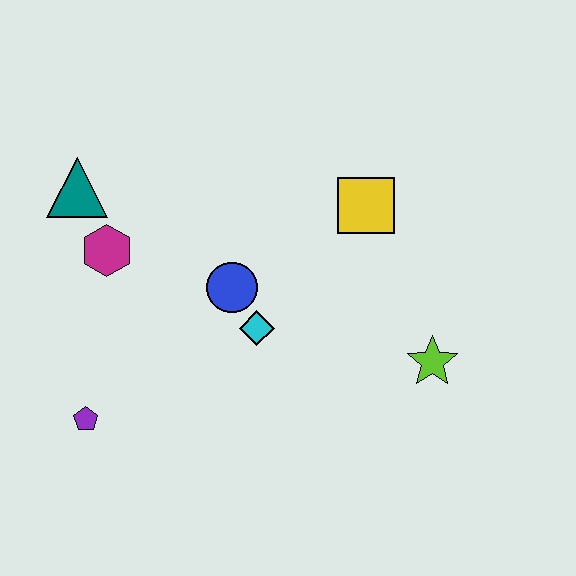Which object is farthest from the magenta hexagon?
The lime star is farthest from the magenta hexagon.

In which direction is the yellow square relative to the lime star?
The yellow square is above the lime star.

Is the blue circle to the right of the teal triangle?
Yes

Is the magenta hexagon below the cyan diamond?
No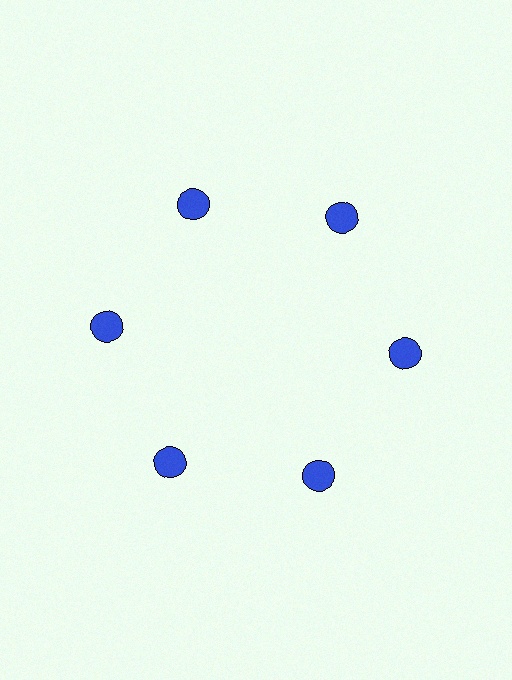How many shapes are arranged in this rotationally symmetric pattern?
There are 6 shapes, arranged in 6 groups of 1.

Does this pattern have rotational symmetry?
Yes, this pattern has 6-fold rotational symmetry. It looks the same after rotating 60 degrees around the center.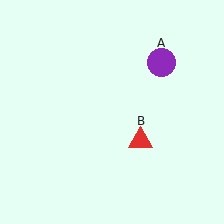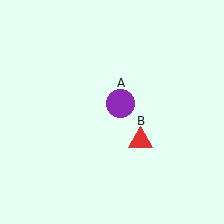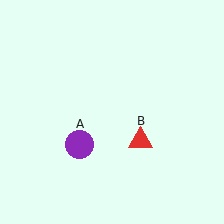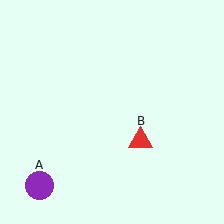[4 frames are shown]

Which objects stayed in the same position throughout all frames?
Red triangle (object B) remained stationary.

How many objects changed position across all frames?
1 object changed position: purple circle (object A).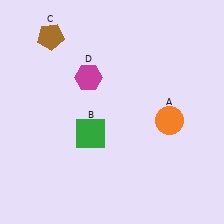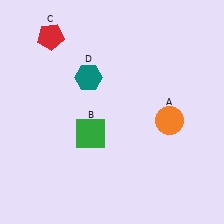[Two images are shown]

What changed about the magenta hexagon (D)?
In Image 1, D is magenta. In Image 2, it changed to teal.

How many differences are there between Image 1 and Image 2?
There are 2 differences between the two images.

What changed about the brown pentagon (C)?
In Image 1, C is brown. In Image 2, it changed to red.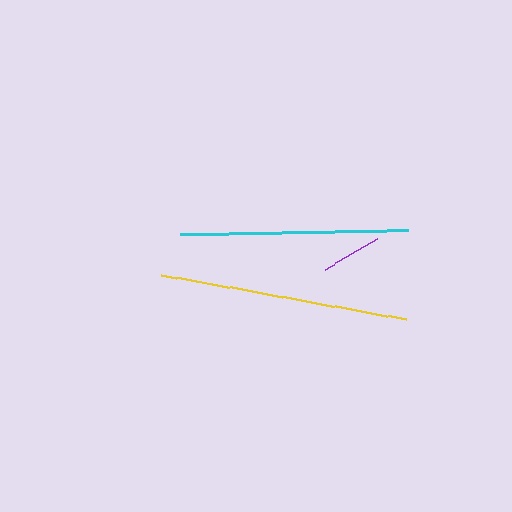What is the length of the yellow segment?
The yellow segment is approximately 249 pixels long.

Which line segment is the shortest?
The purple line is the shortest at approximately 61 pixels.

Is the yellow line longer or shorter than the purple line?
The yellow line is longer than the purple line.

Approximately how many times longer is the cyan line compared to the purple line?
The cyan line is approximately 3.7 times the length of the purple line.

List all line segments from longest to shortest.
From longest to shortest: yellow, cyan, purple.